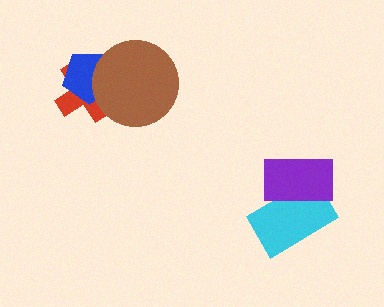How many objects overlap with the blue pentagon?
2 objects overlap with the blue pentagon.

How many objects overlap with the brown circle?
2 objects overlap with the brown circle.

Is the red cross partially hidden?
Yes, it is partially covered by another shape.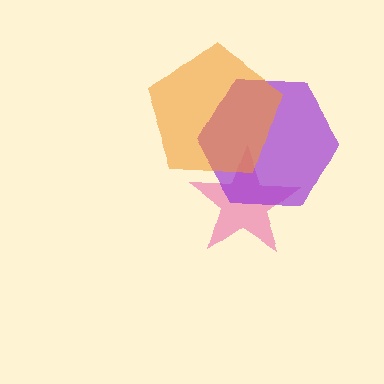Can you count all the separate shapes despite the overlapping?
Yes, there are 3 separate shapes.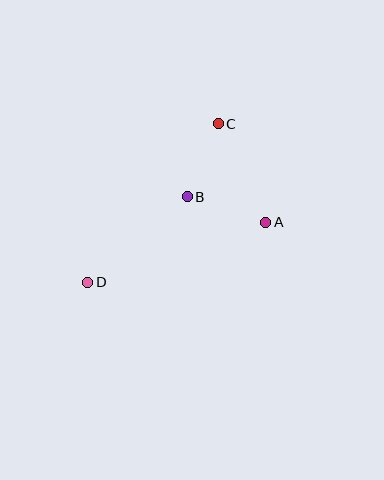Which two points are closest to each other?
Points B and C are closest to each other.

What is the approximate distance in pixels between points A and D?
The distance between A and D is approximately 188 pixels.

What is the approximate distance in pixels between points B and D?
The distance between B and D is approximately 132 pixels.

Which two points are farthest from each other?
Points C and D are farthest from each other.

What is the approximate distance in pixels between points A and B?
The distance between A and B is approximately 82 pixels.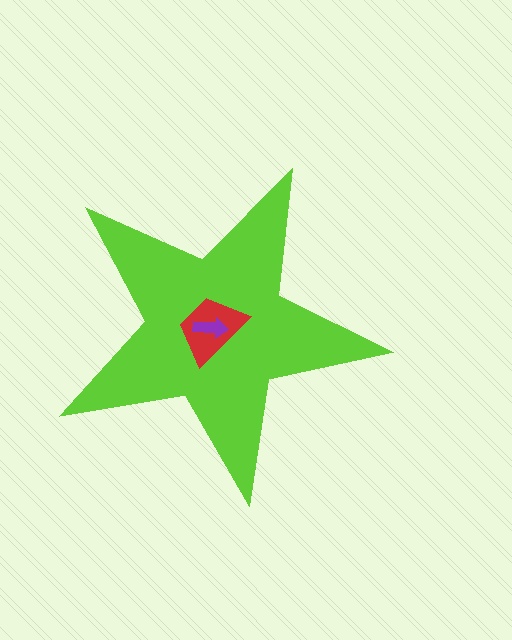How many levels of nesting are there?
3.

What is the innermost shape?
The purple arrow.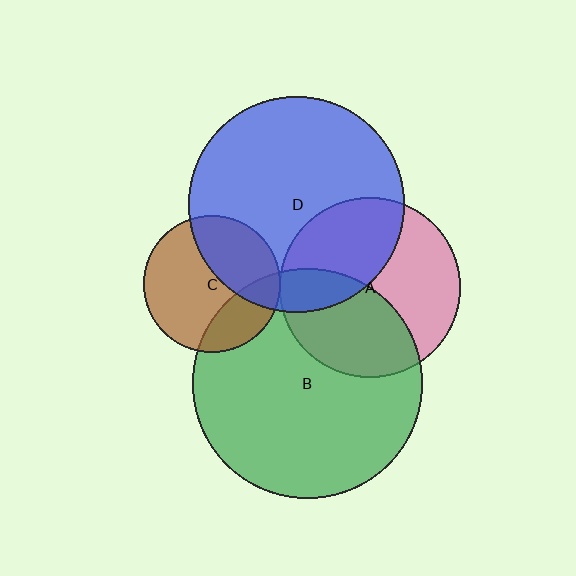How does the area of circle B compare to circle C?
Approximately 2.8 times.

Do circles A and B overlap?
Yes.